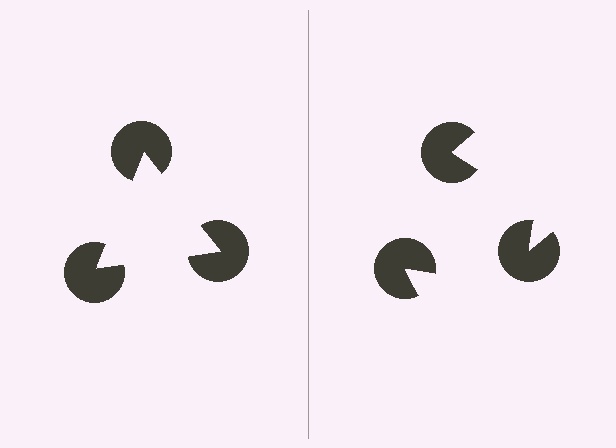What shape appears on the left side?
An illusory triangle.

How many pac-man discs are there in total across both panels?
6 — 3 on each side.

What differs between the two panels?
The pac-man discs are positioned identically on both sides; only the wedge orientations differ. On the left they align to a triangle; on the right they are misaligned.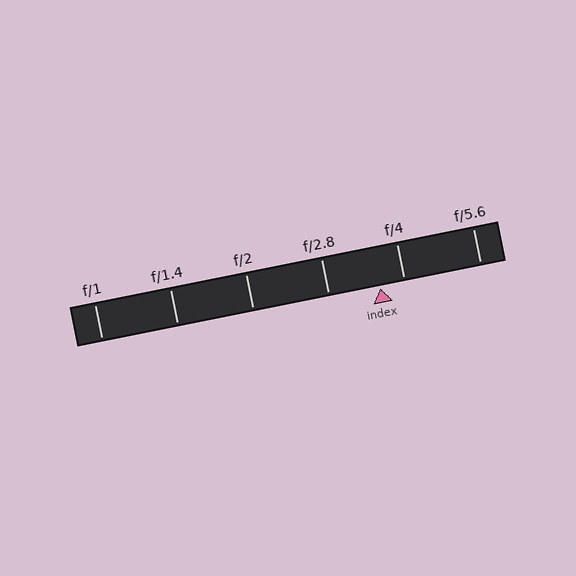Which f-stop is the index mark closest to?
The index mark is closest to f/4.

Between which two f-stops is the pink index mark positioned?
The index mark is between f/2.8 and f/4.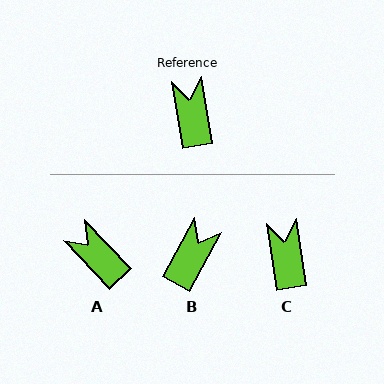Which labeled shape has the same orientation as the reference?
C.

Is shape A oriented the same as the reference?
No, it is off by about 35 degrees.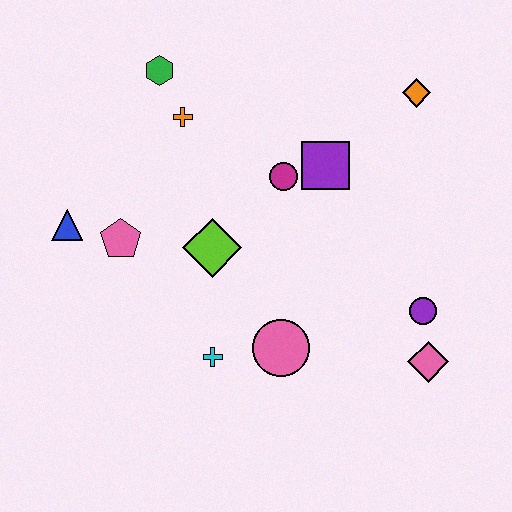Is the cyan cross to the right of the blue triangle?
Yes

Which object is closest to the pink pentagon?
The blue triangle is closest to the pink pentagon.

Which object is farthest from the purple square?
The blue triangle is farthest from the purple square.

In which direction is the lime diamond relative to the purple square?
The lime diamond is to the left of the purple square.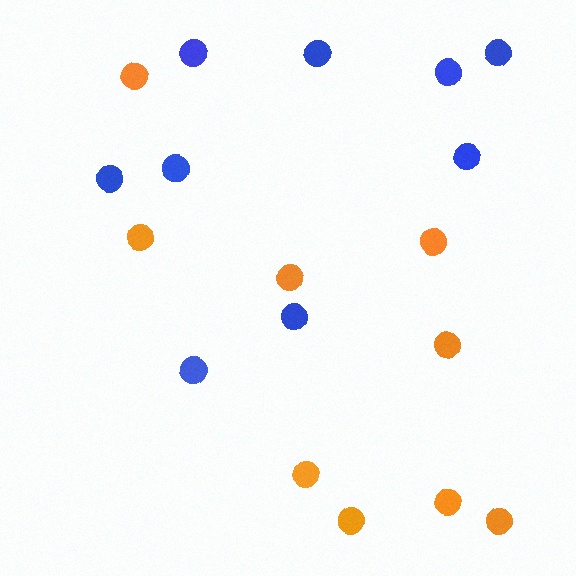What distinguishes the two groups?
There are 2 groups: one group of blue circles (9) and one group of orange circles (9).